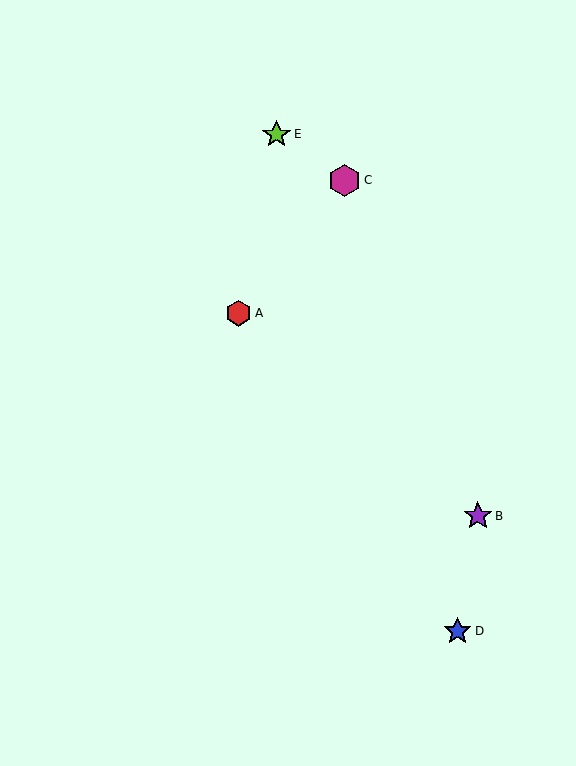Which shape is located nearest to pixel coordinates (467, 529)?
The purple star (labeled B) at (478, 516) is nearest to that location.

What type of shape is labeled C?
Shape C is a magenta hexagon.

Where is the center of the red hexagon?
The center of the red hexagon is at (239, 313).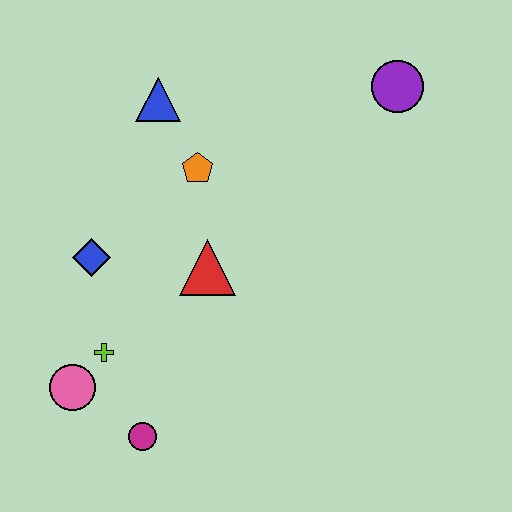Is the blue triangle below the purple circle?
Yes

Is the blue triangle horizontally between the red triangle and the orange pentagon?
No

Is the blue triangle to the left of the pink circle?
No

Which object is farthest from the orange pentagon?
The magenta circle is farthest from the orange pentagon.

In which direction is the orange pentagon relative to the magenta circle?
The orange pentagon is above the magenta circle.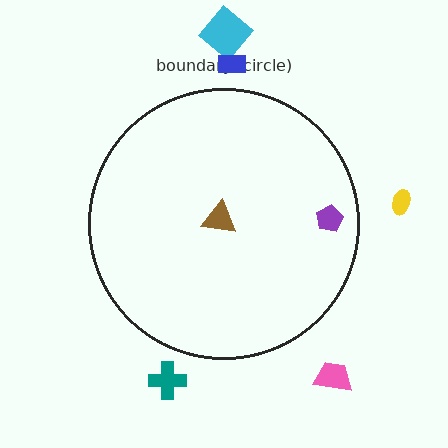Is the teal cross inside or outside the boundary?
Outside.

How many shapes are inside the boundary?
2 inside, 5 outside.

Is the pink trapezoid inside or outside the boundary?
Outside.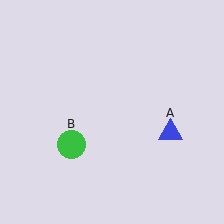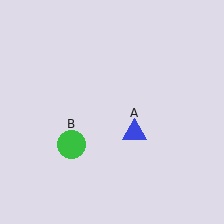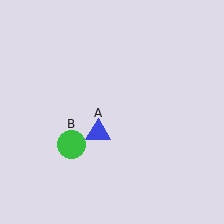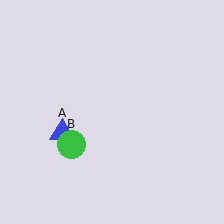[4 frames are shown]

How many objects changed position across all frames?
1 object changed position: blue triangle (object A).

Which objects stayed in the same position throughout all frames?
Green circle (object B) remained stationary.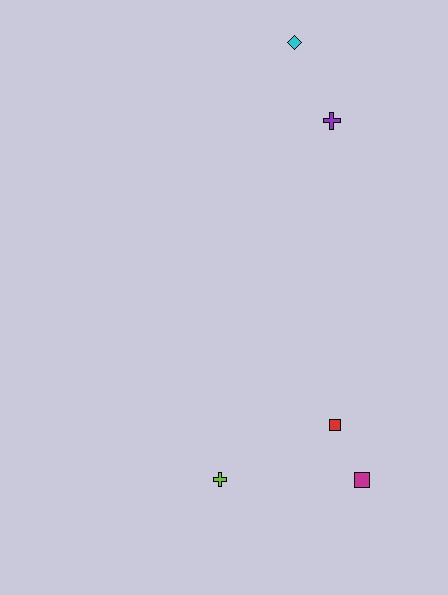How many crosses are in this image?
There are 2 crosses.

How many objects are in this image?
There are 5 objects.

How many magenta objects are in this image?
There is 1 magenta object.